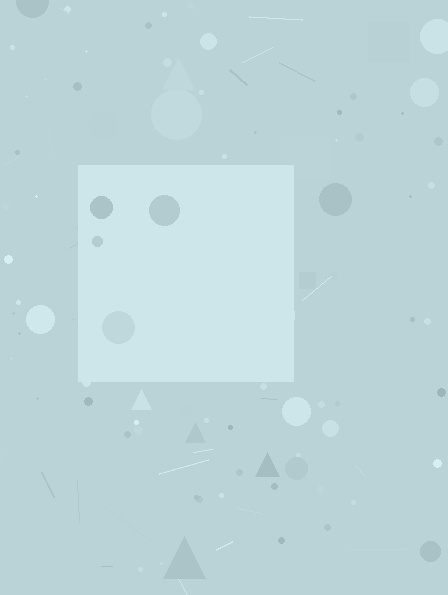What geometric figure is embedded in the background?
A square is embedded in the background.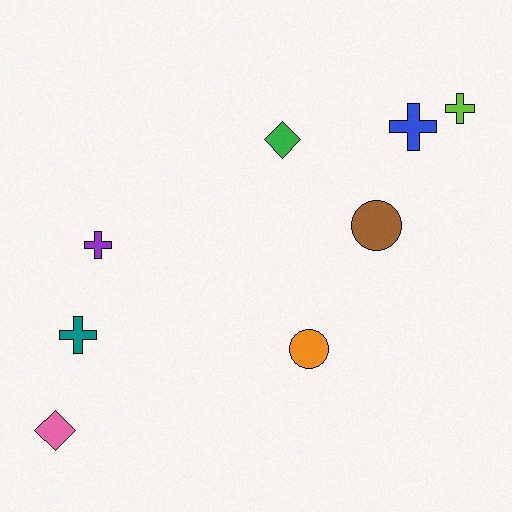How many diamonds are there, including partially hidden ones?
There are 2 diamonds.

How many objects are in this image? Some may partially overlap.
There are 8 objects.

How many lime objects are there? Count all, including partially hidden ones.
There is 1 lime object.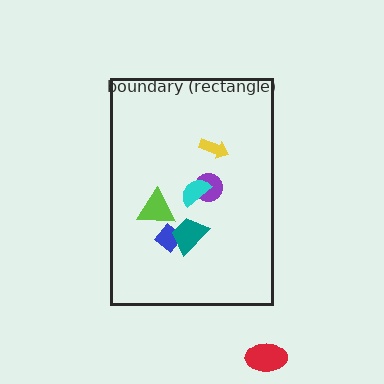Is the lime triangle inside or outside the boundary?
Inside.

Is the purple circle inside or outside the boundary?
Inside.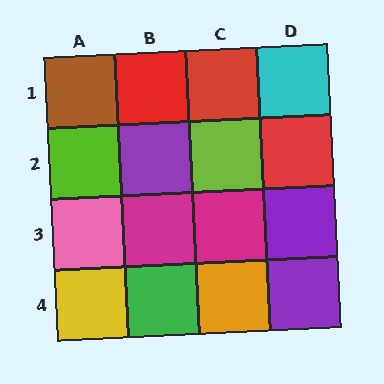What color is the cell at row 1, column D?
Cyan.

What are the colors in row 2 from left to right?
Lime, purple, lime, red.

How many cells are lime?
2 cells are lime.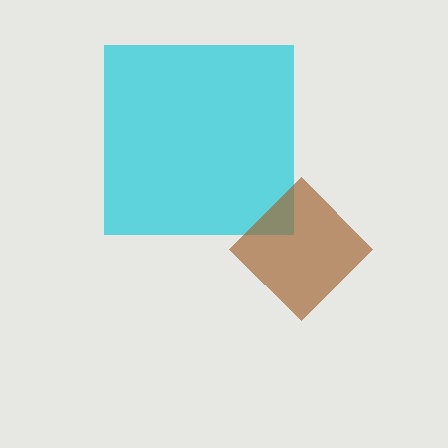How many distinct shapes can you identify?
There are 2 distinct shapes: a cyan square, a brown diamond.